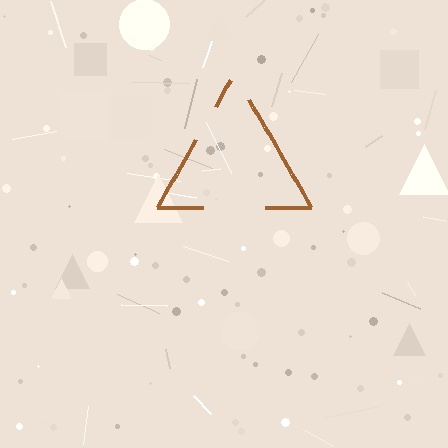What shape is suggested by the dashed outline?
The dashed outline suggests a triangle.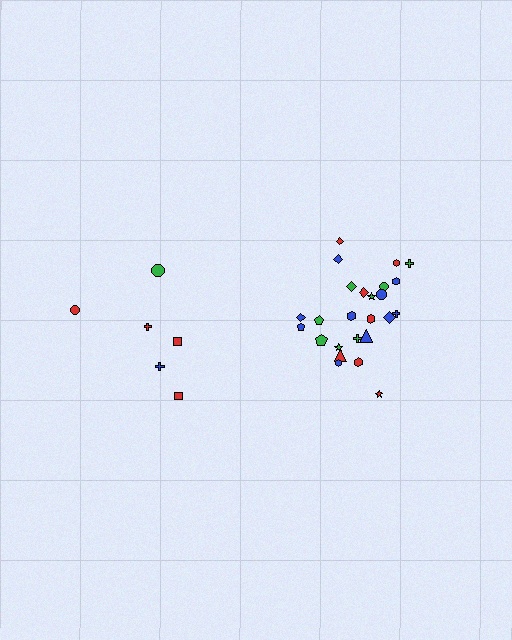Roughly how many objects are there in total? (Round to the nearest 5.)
Roughly 30 objects in total.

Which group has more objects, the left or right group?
The right group.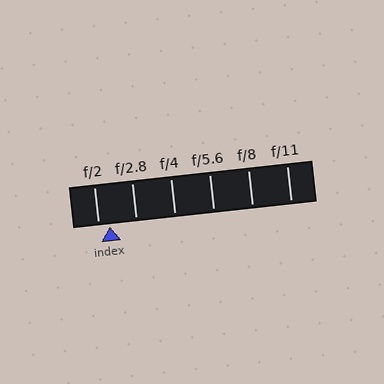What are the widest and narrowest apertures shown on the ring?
The widest aperture shown is f/2 and the narrowest is f/11.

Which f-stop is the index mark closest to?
The index mark is closest to f/2.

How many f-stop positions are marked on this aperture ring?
There are 6 f-stop positions marked.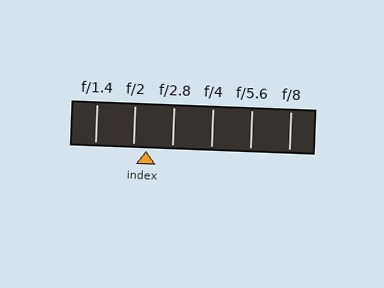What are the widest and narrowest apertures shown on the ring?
The widest aperture shown is f/1.4 and the narrowest is f/8.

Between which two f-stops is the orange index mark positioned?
The index mark is between f/2 and f/2.8.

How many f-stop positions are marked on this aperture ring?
There are 6 f-stop positions marked.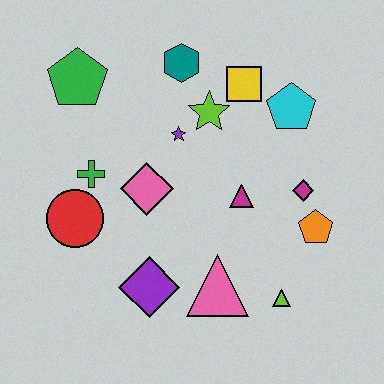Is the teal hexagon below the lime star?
No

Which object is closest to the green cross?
The red circle is closest to the green cross.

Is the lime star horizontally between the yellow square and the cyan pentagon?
No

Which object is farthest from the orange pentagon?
The green pentagon is farthest from the orange pentagon.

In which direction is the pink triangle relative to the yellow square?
The pink triangle is below the yellow square.